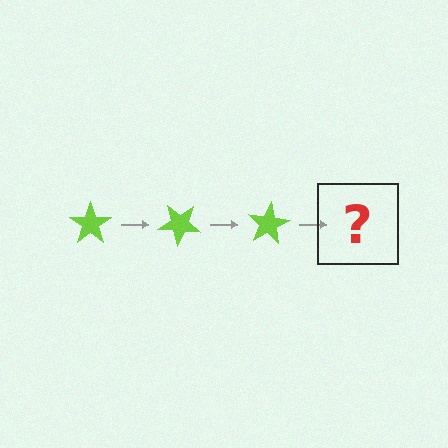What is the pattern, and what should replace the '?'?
The pattern is that the star rotates 40 degrees each step. The '?' should be a lime star rotated 120 degrees.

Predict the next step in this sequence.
The next step is a lime star rotated 120 degrees.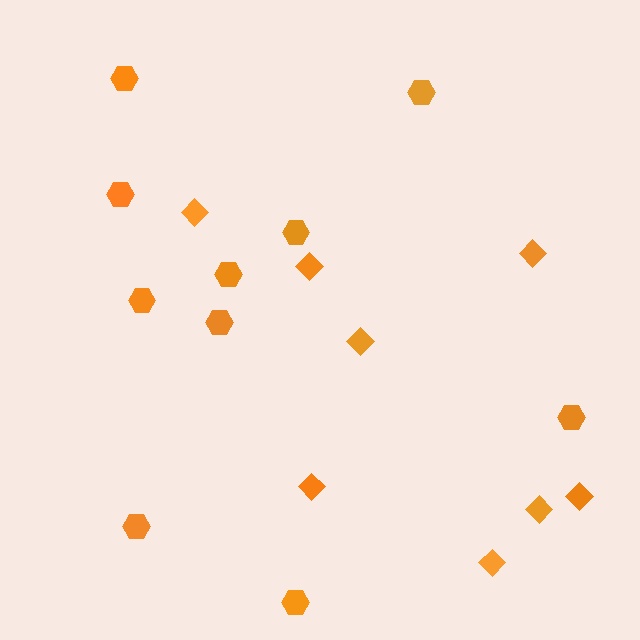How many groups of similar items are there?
There are 2 groups: one group of hexagons (10) and one group of diamonds (8).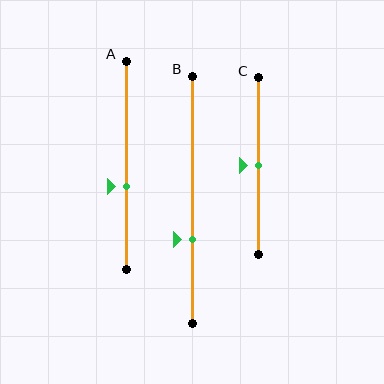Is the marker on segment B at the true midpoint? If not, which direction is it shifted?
No, the marker on segment B is shifted downward by about 16% of the segment length.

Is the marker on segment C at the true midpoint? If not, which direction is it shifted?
Yes, the marker on segment C is at the true midpoint.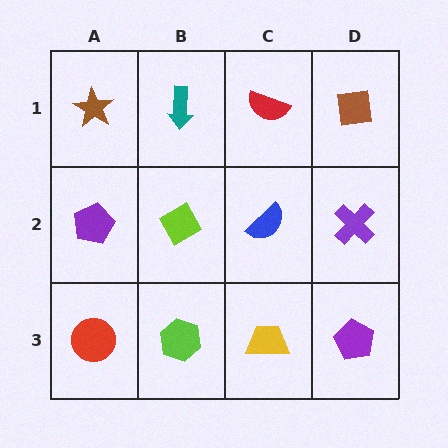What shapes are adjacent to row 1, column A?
A purple pentagon (row 2, column A), a teal arrow (row 1, column B).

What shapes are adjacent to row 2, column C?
A red semicircle (row 1, column C), a yellow trapezoid (row 3, column C), a lime diamond (row 2, column B), a purple cross (row 2, column D).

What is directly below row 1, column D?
A purple cross.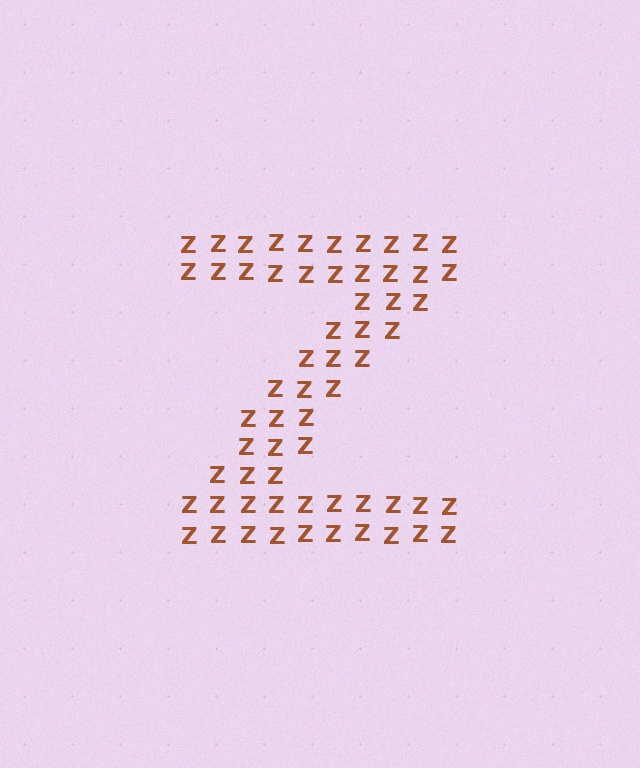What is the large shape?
The large shape is the letter Z.